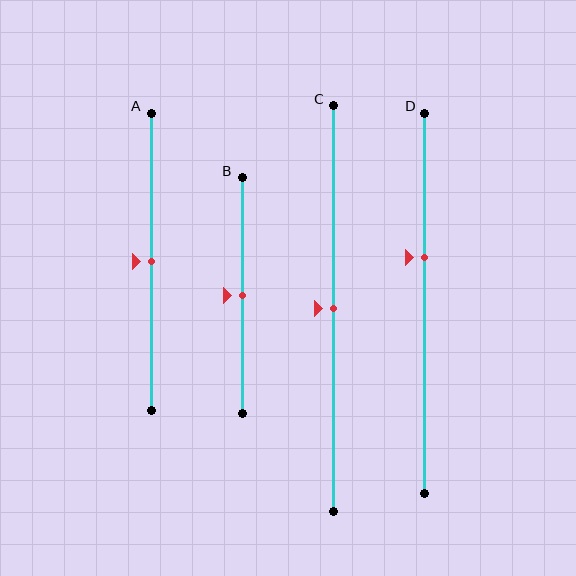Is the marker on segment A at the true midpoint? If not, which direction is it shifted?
Yes, the marker on segment A is at the true midpoint.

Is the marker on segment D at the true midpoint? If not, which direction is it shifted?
No, the marker on segment D is shifted upward by about 12% of the segment length.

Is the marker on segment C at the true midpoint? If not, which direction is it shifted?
Yes, the marker on segment C is at the true midpoint.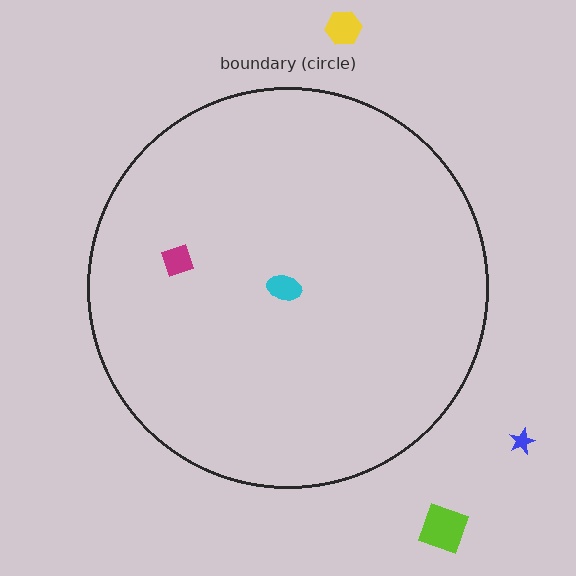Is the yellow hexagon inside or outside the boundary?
Outside.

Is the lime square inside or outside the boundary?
Outside.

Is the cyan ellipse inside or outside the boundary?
Inside.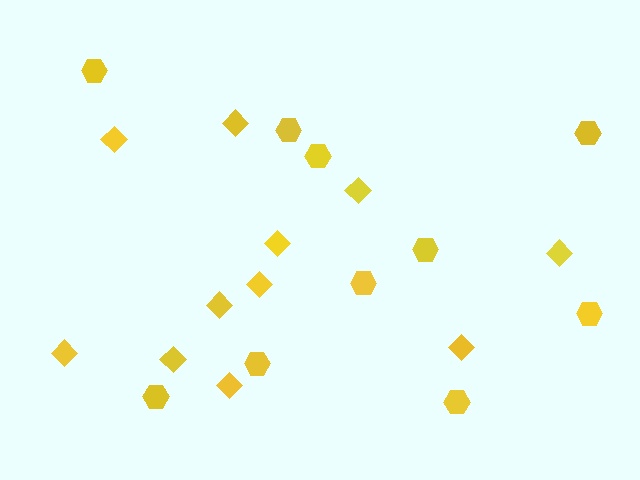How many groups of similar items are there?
There are 2 groups: one group of diamonds (11) and one group of hexagons (10).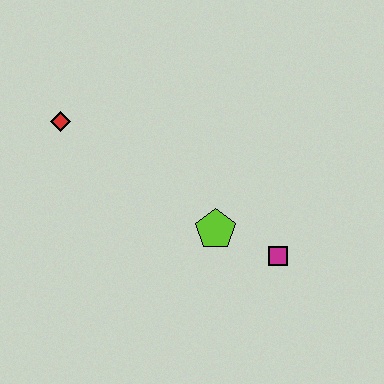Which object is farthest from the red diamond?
The magenta square is farthest from the red diamond.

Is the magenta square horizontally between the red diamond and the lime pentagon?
No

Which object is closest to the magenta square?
The lime pentagon is closest to the magenta square.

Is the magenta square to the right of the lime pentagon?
Yes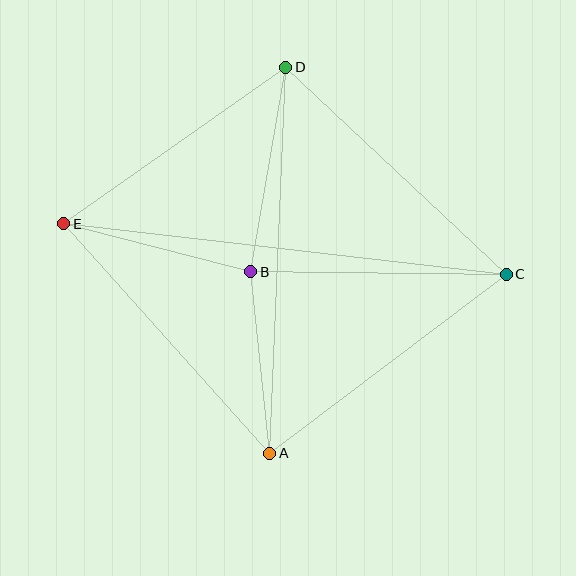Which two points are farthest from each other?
Points C and E are farthest from each other.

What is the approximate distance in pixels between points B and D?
The distance between B and D is approximately 208 pixels.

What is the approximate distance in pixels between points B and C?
The distance between B and C is approximately 256 pixels.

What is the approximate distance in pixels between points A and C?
The distance between A and C is approximately 297 pixels.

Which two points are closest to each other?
Points A and B are closest to each other.